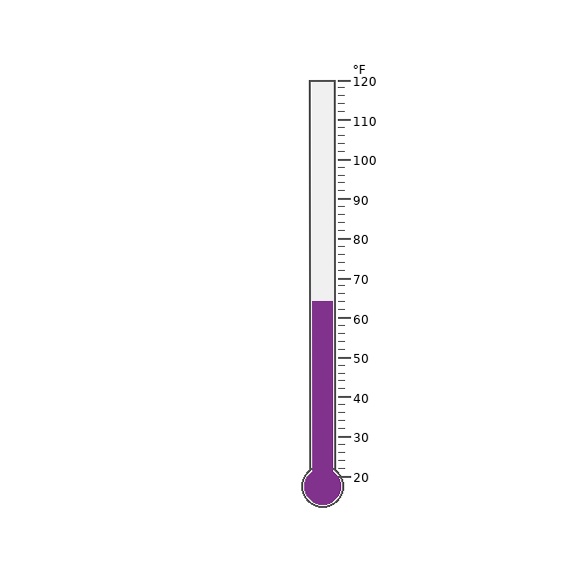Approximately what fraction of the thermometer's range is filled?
The thermometer is filled to approximately 45% of its range.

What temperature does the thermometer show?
The thermometer shows approximately 64°F.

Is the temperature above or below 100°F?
The temperature is below 100°F.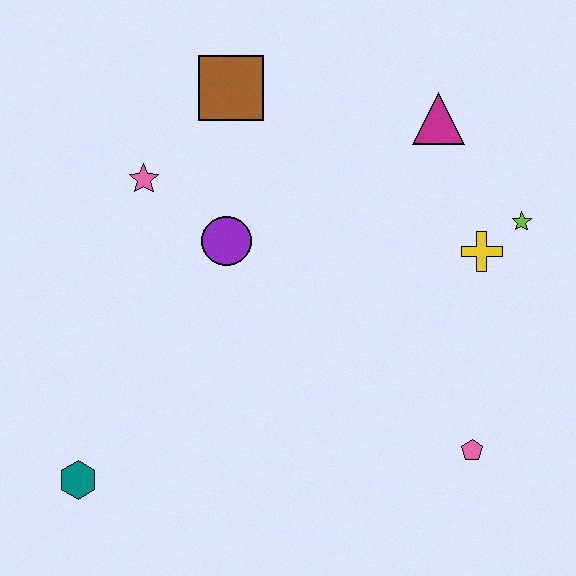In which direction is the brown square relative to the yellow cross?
The brown square is to the left of the yellow cross.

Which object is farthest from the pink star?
The pink pentagon is farthest from the pink star.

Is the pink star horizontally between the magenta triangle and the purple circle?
No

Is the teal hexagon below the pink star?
Yes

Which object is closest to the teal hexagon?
The purple circle is closest to the teal hexagon.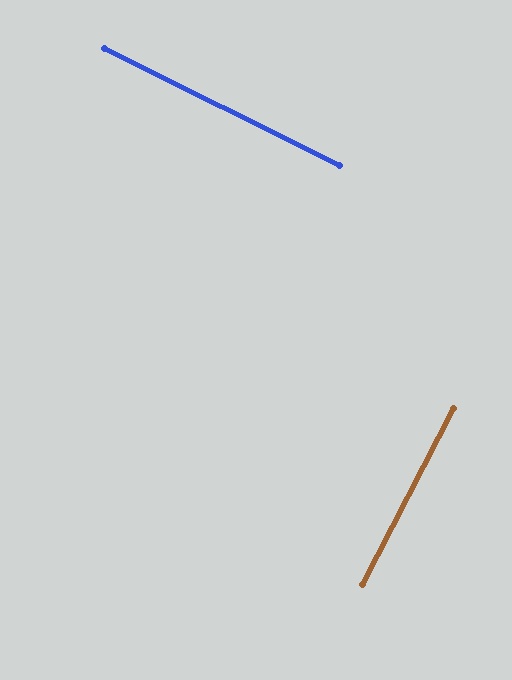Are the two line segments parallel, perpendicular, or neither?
Perpendicular — they meet at approximately 89°.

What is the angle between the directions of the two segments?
Approximately 89 degrees.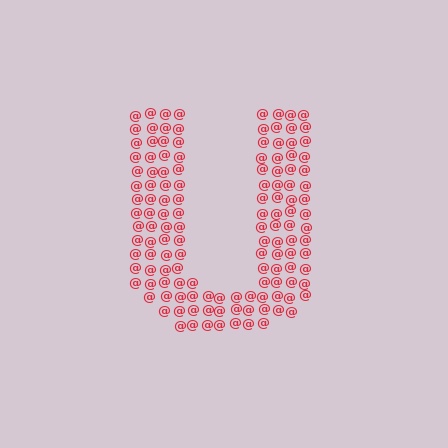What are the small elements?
The small elements are at signs.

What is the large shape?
The large shape is the letter U.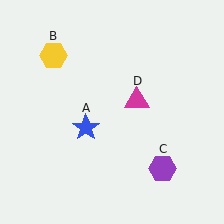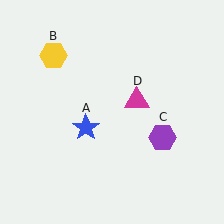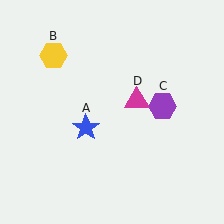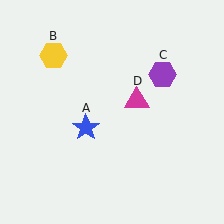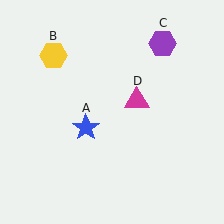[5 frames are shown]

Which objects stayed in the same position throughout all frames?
Blue star (object A) and yellow hexagon (object B) and magenta triangle (object D) remained stationary.